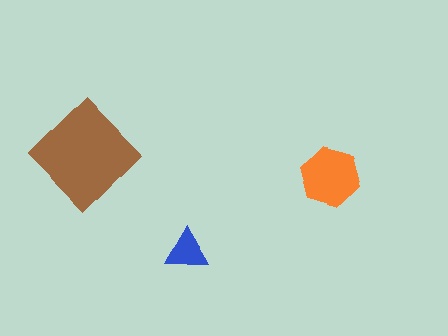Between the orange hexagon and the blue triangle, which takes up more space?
The orange hexagon.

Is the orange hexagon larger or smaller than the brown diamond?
Smaller.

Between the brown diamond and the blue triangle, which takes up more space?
The brown diamond.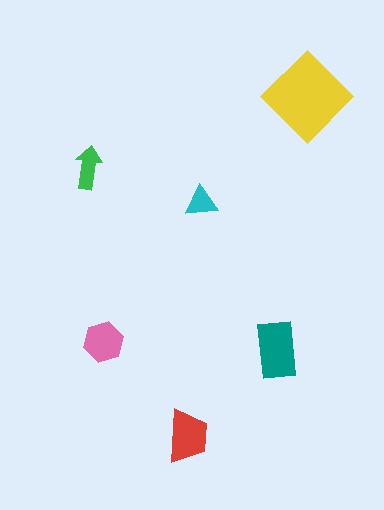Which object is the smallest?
The cyan triangle.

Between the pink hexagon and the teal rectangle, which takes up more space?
The teal rectangle.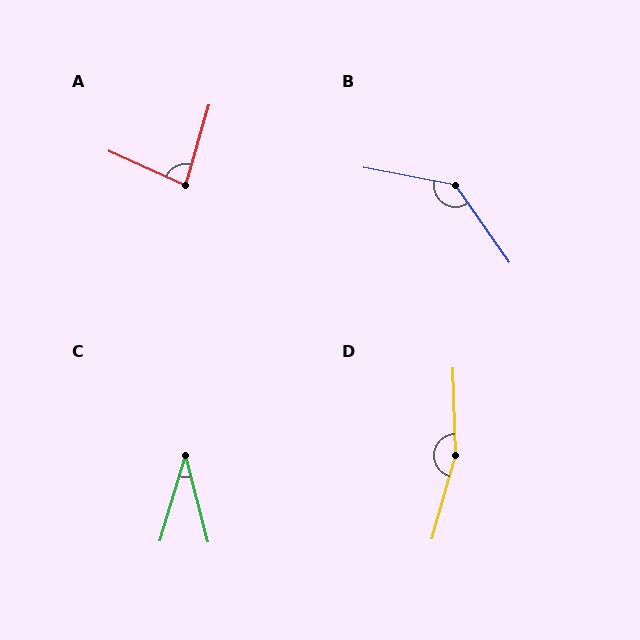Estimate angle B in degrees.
Approximately 136 degrees.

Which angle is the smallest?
C, at approximately 31 degrees.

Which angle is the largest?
D, at approximately 163 degrees.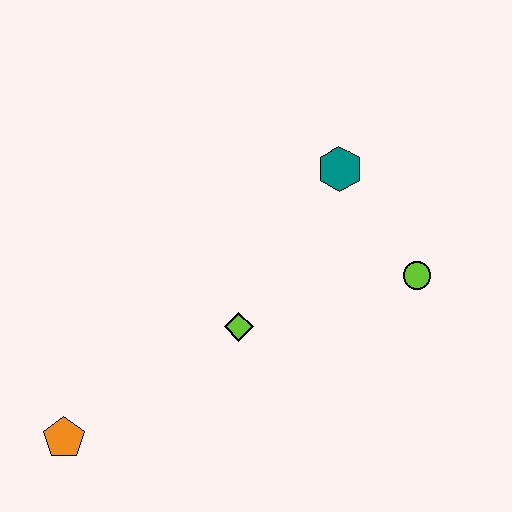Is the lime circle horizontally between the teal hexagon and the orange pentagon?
No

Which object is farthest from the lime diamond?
The orange pentagon is farthest from the lime diamond.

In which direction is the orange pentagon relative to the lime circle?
The orange pentagon is to the left of the lime circle.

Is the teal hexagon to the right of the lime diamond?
Yes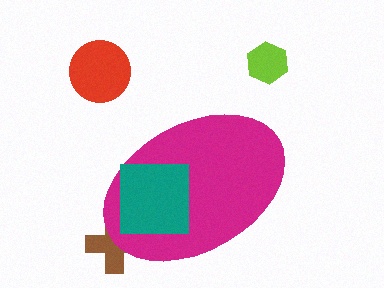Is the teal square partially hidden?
No, the teal square is fully visible.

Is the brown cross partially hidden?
Yes, the brown cross is partially hidden behind the magenta ellipse.